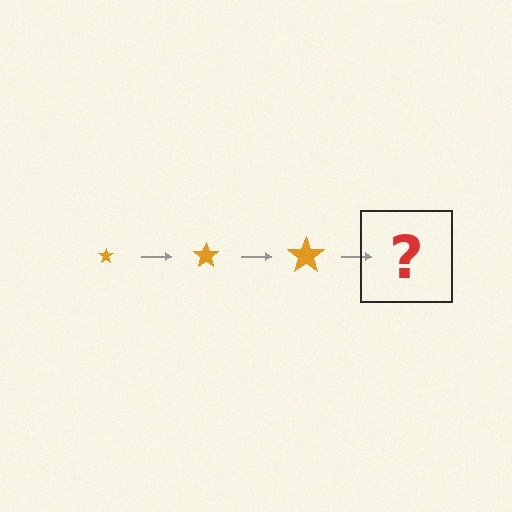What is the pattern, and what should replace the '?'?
The pattern is that the star gets progressively larger each step. The '?' should be an orange star, larger than the previous one.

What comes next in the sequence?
The next element should be an orange star, larger than the previous one.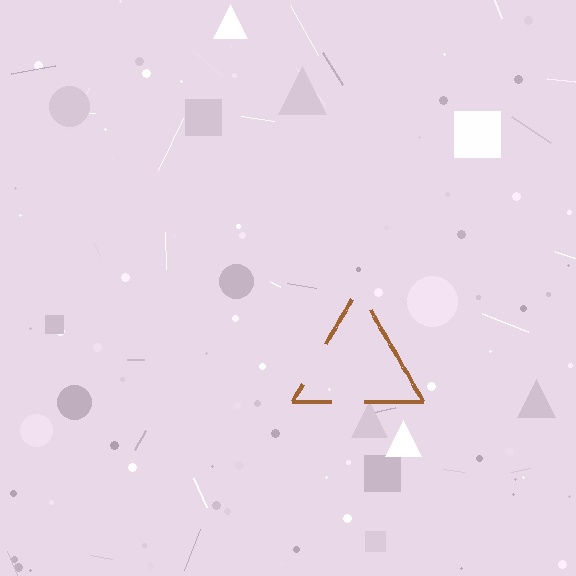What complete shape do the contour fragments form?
The contour fragments form a triangle.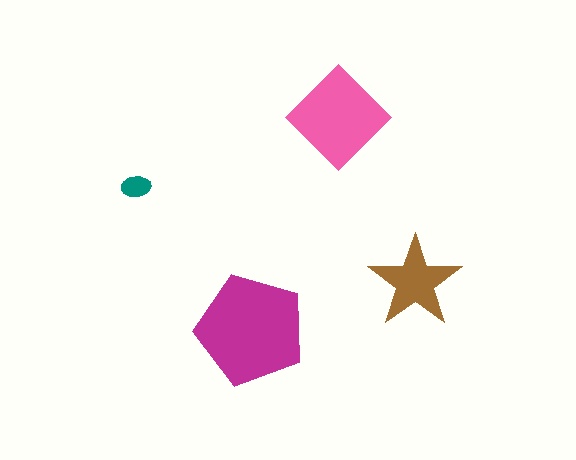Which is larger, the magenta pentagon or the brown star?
The magenta pentagon.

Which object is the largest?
The magenta pentagon.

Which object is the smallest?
The teal ellipse.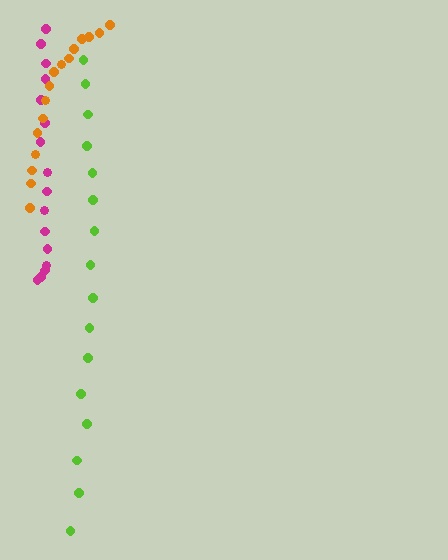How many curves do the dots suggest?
There are 3 distinct paths.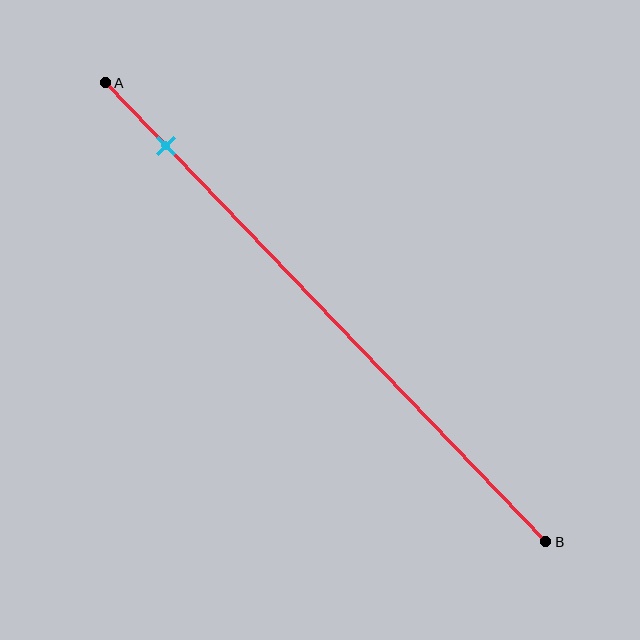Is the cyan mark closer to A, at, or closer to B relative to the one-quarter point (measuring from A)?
The cyan mark is closer to point A than the one-quarter point of segment AB.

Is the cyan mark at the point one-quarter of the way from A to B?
No, the mark is at about 15% from A, not at the 25% one-quarter point.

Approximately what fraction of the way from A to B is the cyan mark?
The cyan mark is approximately 15% of the way from A to B.